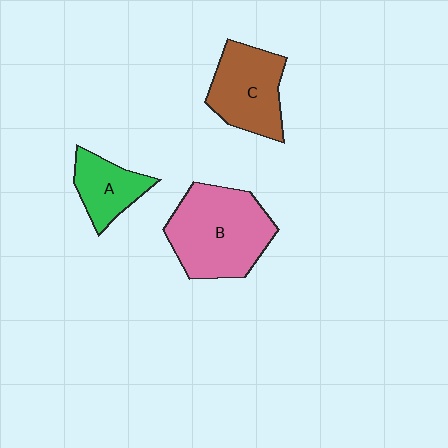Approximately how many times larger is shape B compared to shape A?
Approximately 2.1 times.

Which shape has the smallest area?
Shape A (green).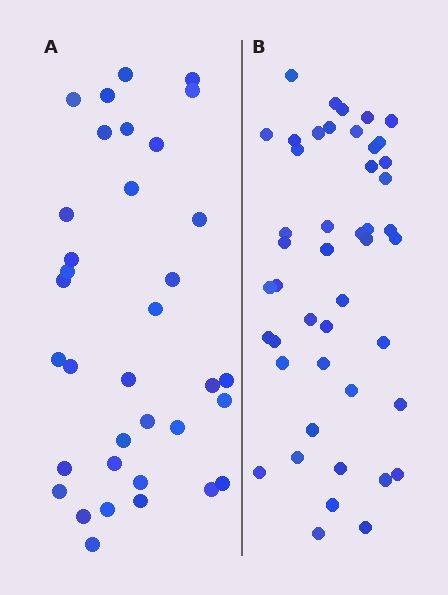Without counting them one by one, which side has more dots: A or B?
Region B (the right region) has more dots.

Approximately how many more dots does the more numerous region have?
Region B has roughly 12 or so more dots than region A.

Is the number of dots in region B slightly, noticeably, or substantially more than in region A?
Region B has noticeably more, but not dramatically so. The ratio is roughly 1.3 to 1.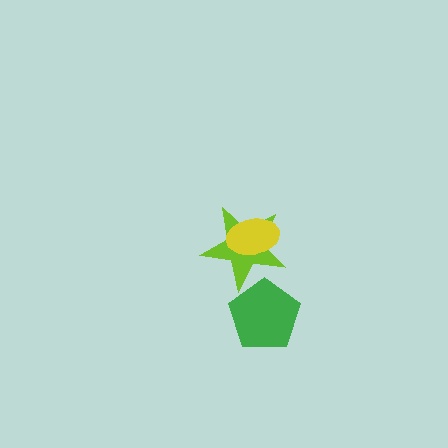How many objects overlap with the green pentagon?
1 object overlaps with the green pentagon.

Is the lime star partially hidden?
Yes, it is partially covered by another shape.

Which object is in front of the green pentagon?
The lime star is in front of the green pentagon.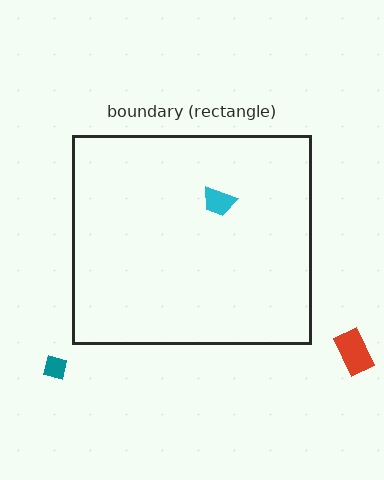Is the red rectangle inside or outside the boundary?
Outside.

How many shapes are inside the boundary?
1 inside, 2 outside.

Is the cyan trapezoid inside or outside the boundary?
Inside.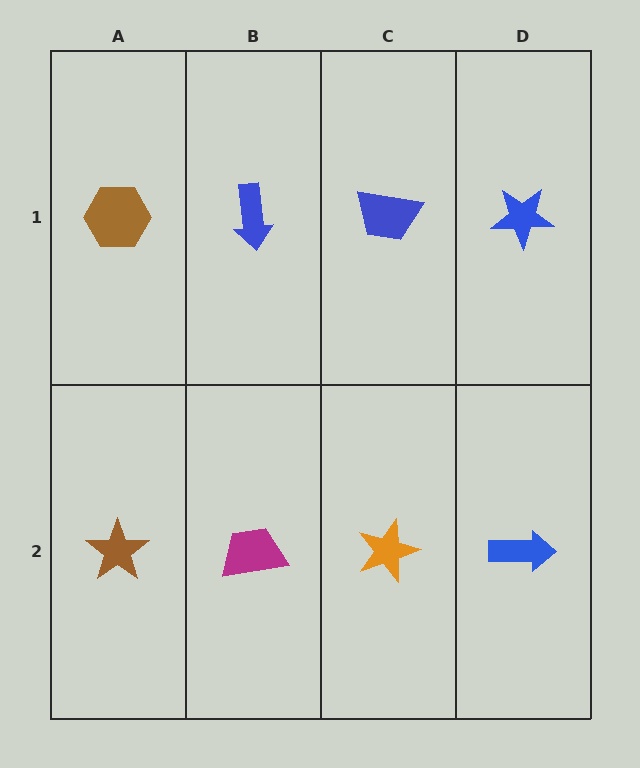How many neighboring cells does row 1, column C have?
3.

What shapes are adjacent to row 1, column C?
An orange star (row 2, column C), a blue arrow (row 1, column B), a blue star (row 1, column D).